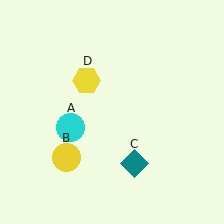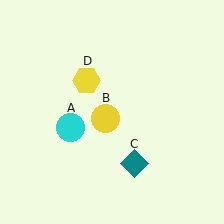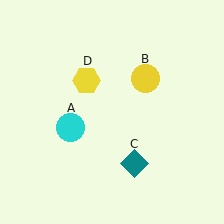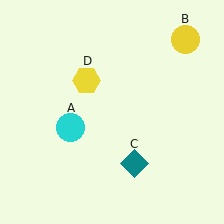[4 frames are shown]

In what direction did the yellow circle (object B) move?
The yellow circle (object B) moved up and to the right.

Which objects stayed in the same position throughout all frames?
Cyan circle (object A) and teal diamond (object C) and yellow hexagon (object D) remained stationary.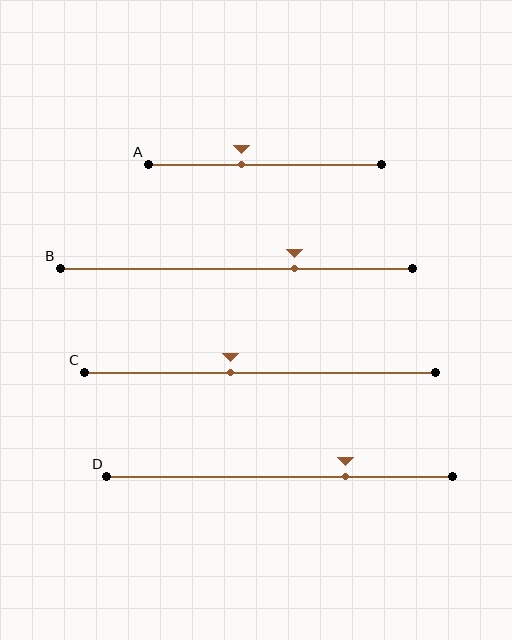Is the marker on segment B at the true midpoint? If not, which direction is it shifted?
No, the marker on segment B is shifted to the right by about 17% of the segment length.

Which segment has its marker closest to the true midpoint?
Segment C has its marker closest to the true midpoint.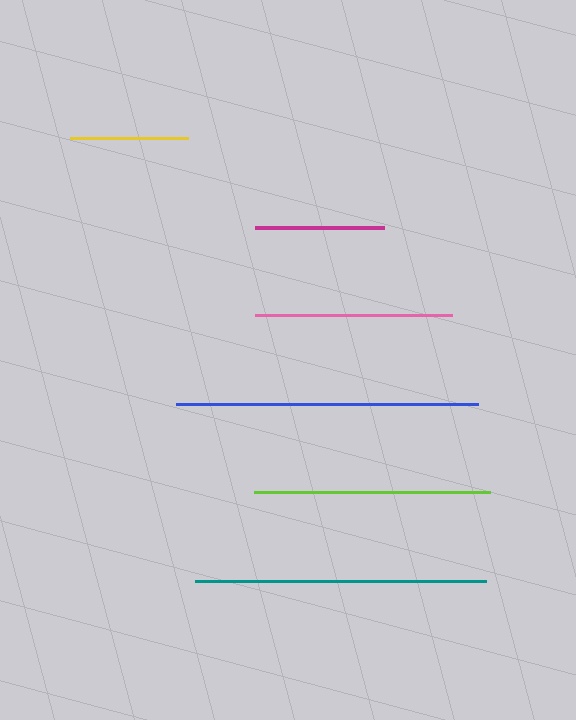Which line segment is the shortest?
The yellow line is the shortest at approximately 118 pixels.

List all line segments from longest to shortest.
From longest to shortest: blue, teal, lime, pink, magenta, yellow.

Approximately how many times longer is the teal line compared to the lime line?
The teal line is approximately 1.2 times the length of the lime line.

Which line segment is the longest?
The blue line is the longest at approximately 301 pixels.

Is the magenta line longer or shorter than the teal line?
The teal line is longer than the magenta line.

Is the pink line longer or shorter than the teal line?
The teal line is longer than the pink line.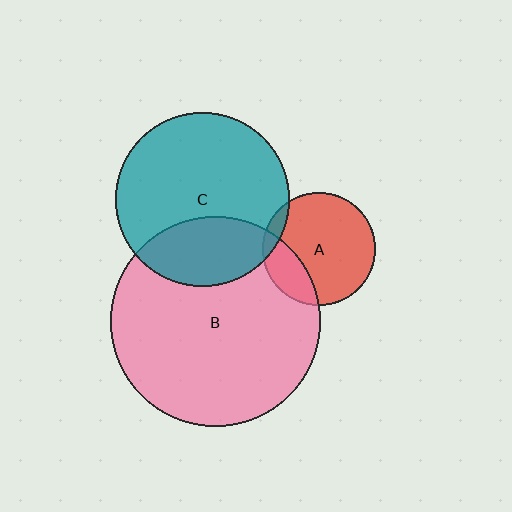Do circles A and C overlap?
Yes.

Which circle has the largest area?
Circle B (pink).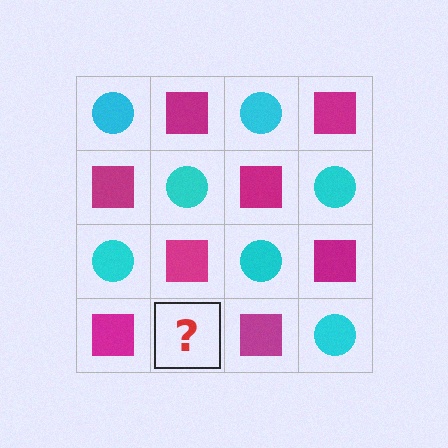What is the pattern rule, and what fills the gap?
The rule is that it alternates cyan circle and magenta square in a checkerboard pattern. The gap should be filled with a cyan circle.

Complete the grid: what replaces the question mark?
The question mark should be replaced with a cyan circle.